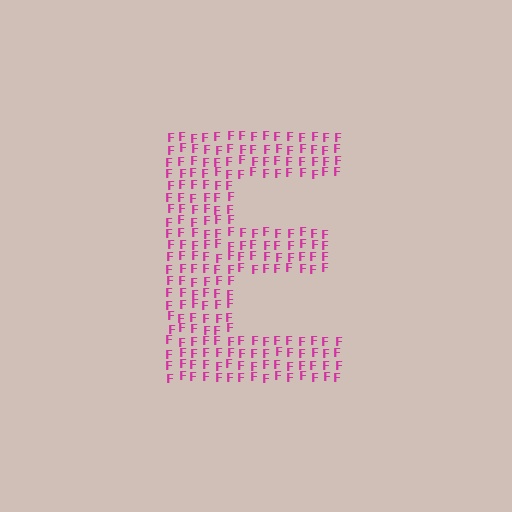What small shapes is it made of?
It is made of small letter F's.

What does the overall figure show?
The overall figure shows the letter E.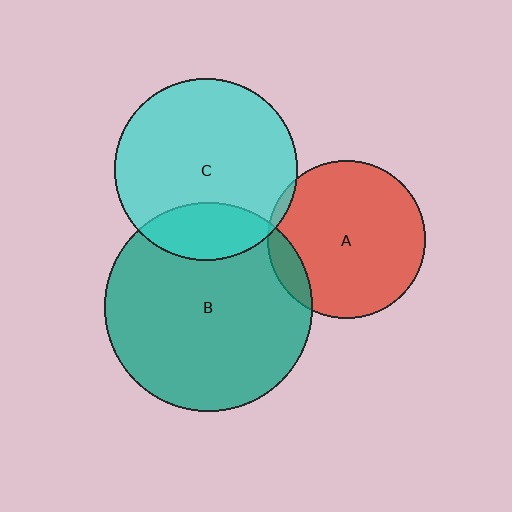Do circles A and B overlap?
Yes.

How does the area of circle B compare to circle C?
Approximately 1.3 times.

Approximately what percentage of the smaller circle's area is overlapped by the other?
Approximately 10%.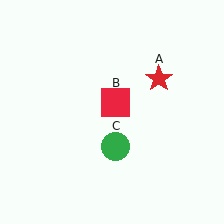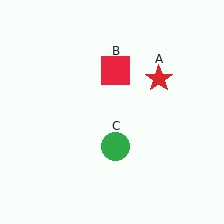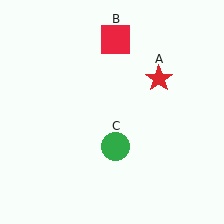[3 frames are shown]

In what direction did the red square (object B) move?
The red square (object B) moved up.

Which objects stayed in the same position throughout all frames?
Red star (object A) and green circle (object C) remained stationary.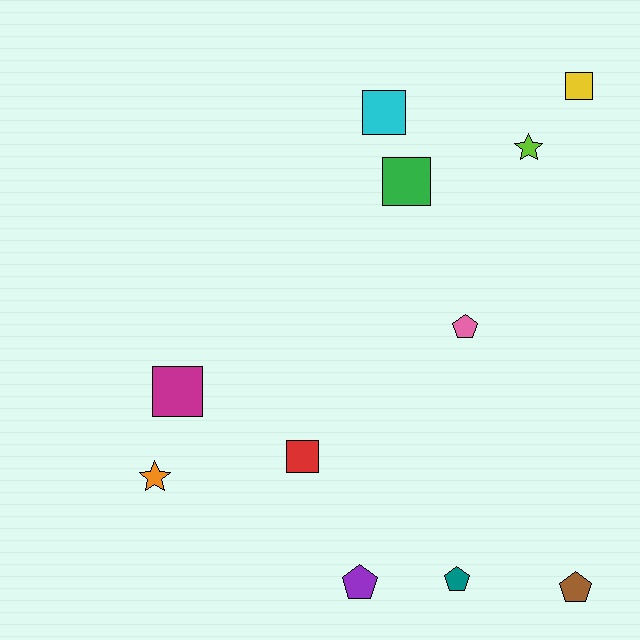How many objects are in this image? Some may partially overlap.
There are 11 objects.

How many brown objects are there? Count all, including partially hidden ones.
There is 1 brown object.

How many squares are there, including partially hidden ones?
There are 5 squares.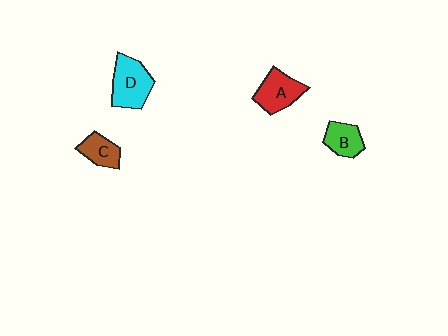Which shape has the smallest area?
Shape C (brown).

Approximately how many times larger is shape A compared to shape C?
Approximately 1.4 times.